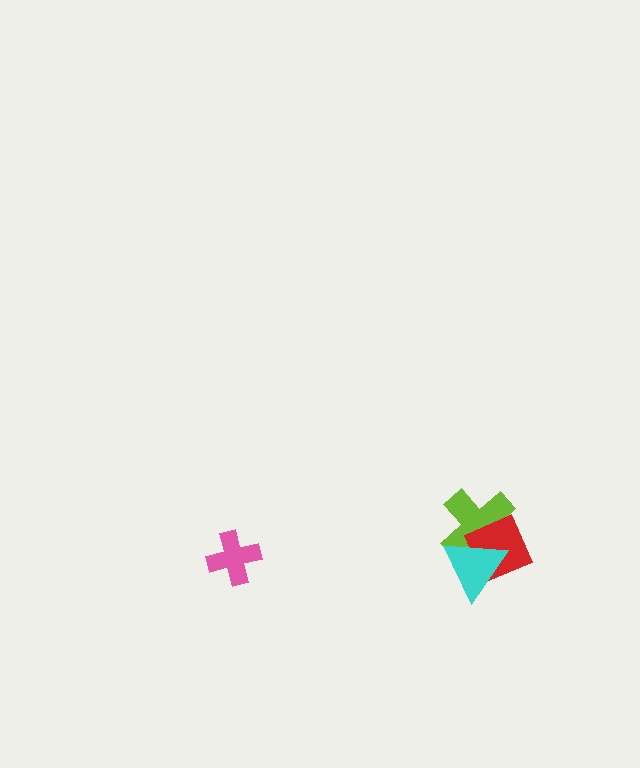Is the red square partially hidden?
Yes, it is partially covered by another shape.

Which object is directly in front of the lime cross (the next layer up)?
The red square is directly in front of the lime cross.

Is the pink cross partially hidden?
No, no other shape covers it.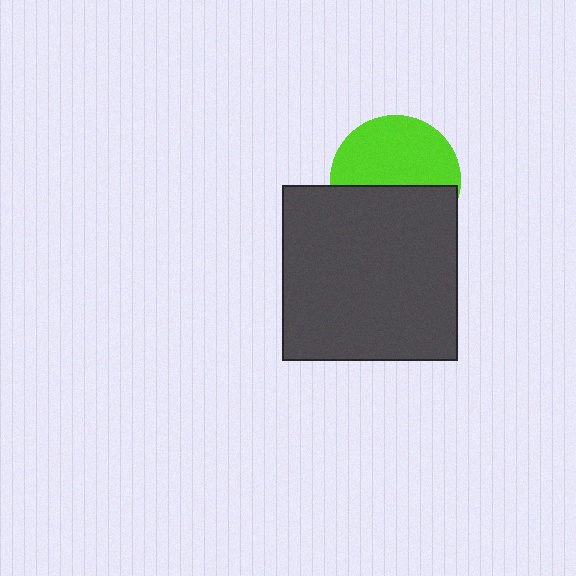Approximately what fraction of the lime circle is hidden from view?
Roughly 45% of the lime circle is hidden behind the dark gray square.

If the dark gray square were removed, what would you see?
You would see the complete lime circle.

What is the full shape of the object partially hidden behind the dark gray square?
The partially hidden object is a lime circle.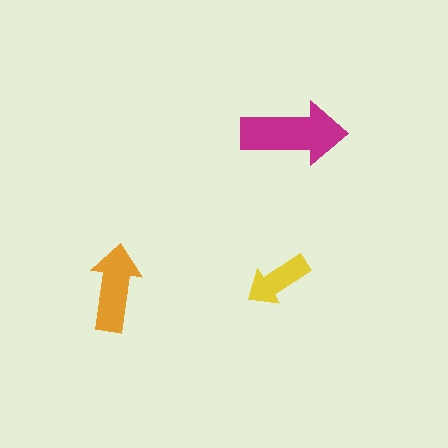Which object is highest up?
The magenta arrow is topmost.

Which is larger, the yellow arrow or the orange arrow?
The orange one.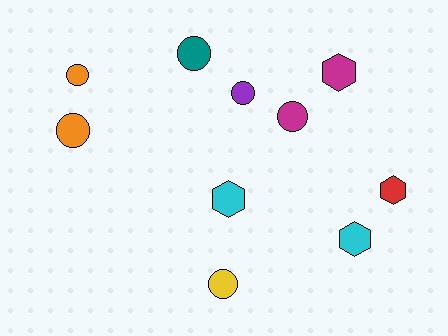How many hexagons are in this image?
There are 4 hexagons.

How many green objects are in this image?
There are no green objects.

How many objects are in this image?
There are 10 objects.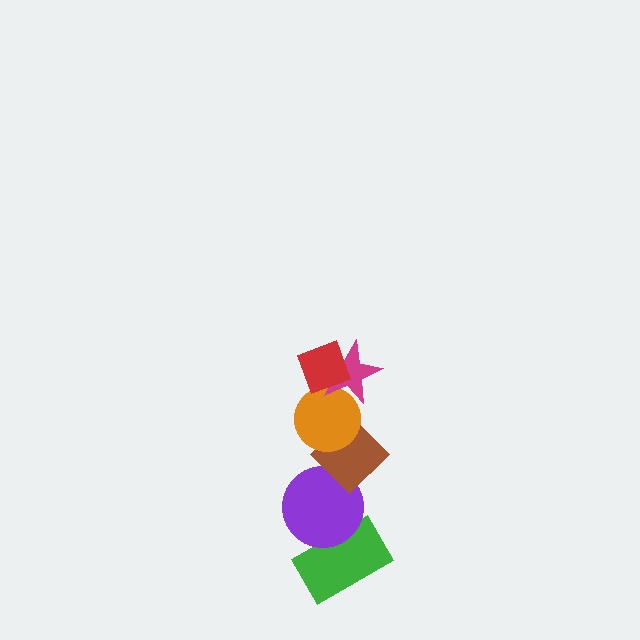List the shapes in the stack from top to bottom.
From top to bottom: the red diamond, the magenta star, the orange circle, the brown diamond, the purple circle, the green rectangle.